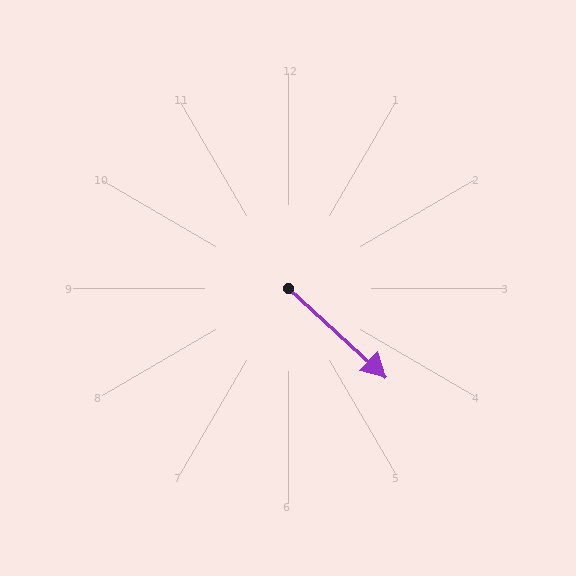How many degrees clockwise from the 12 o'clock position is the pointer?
Approximately 132 degrees.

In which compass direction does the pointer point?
Southeast.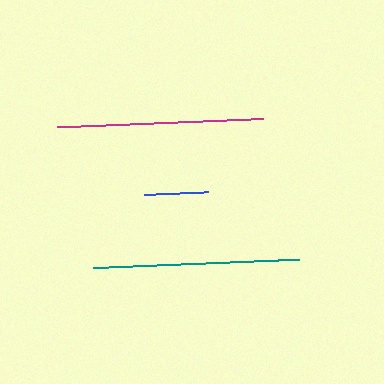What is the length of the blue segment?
The blue segment is approximately 64 pixels long.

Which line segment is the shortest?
The blue line is the shortest at approximately 64 pixels.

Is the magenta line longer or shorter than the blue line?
The magenta line is longer than the blue line.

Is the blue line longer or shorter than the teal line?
The teal line is longer than the blue line.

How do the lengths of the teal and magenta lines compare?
The teal and magenta lines are approximately the same length.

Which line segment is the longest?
The teal line is the longest at approximately 207 pixels.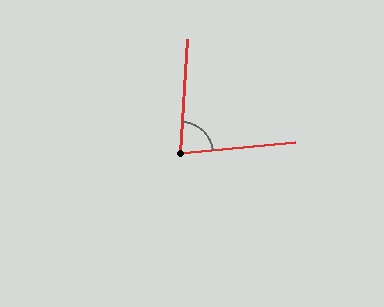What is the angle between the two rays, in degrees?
Approximately 81 degrees.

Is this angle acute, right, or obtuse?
It is acute.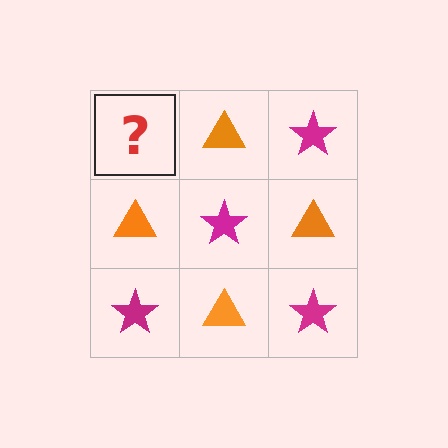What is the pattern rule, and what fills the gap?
The rule is that it alternates magenta star and orange triangle in a checkerboard pattern. The gap should be filled with a magenta star.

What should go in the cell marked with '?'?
The missing cell should contain a magenta star.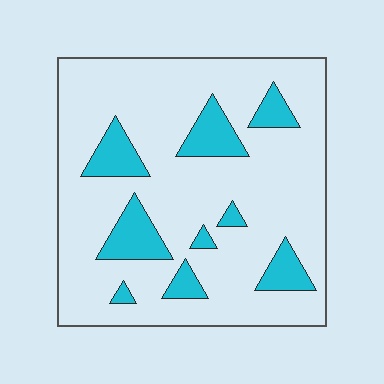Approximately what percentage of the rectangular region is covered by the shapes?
Approximately 15%.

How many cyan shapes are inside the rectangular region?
9.